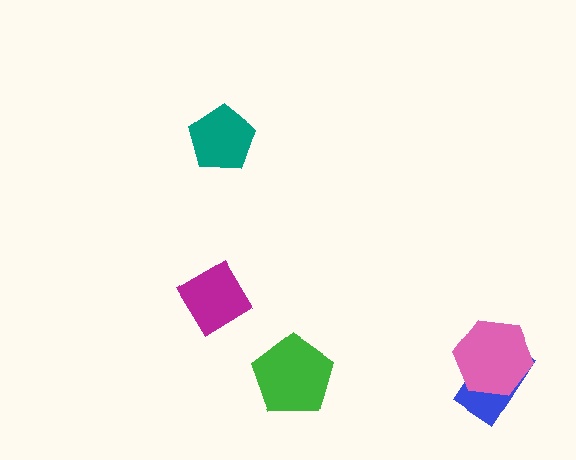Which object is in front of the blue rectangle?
The pink hexagon is in front of the blue rectangle.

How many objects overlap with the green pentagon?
0 objects overlap with the green pentagon.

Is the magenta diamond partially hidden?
No, no other shape covers it.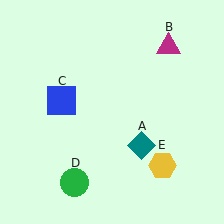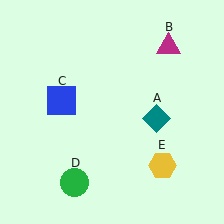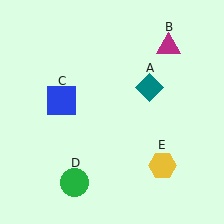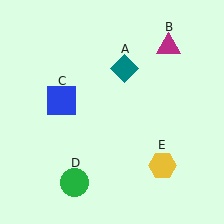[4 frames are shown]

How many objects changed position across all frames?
1 object changed position: teal diamond (object A).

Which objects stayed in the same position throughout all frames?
Magenta triangle (object B) and blue square (object C) and green circle (object D) and yellow hexagon (object E) remained stationary.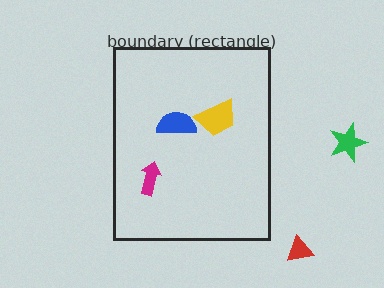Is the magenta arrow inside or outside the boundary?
Inside.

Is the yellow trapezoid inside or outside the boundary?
Inside.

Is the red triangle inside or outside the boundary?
Outside.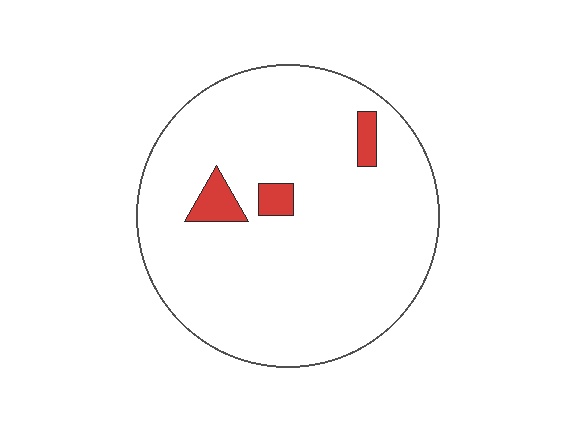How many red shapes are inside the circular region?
3.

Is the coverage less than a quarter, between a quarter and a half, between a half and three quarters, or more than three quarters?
Less than a quarter.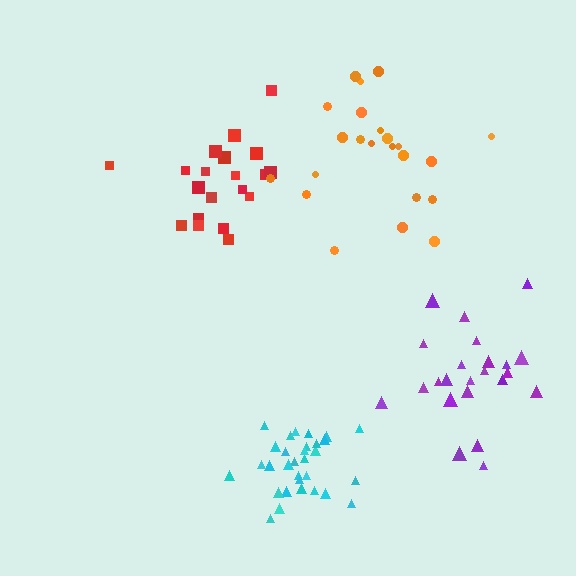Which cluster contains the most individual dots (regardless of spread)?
Cyan (31).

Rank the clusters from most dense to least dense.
cyan, red, purple, orange.